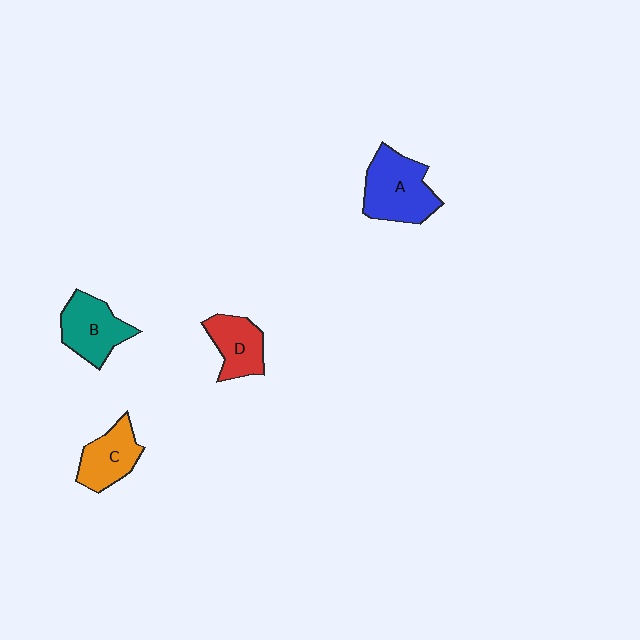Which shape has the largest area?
Shape A (blue).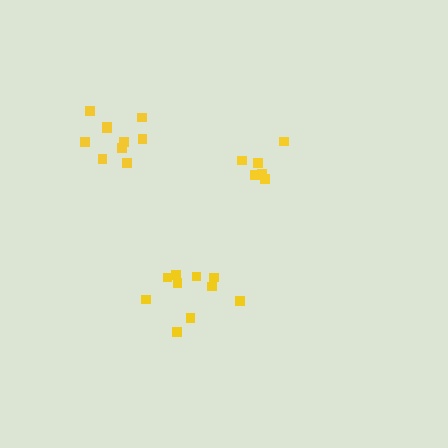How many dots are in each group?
Group 1: 10 dots, Group 2: 10 dots, Group 3: 6 dots (26 total).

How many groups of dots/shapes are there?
There are 3 groups.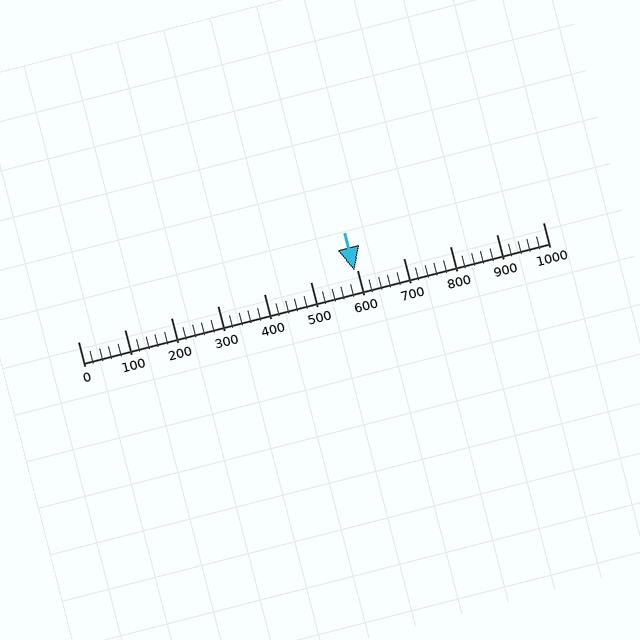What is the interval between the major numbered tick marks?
The major tick marks are spaced 100 units apart.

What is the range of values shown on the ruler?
The ruler shows values from 0 to 1000.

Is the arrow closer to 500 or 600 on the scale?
The arrow is closer to 600.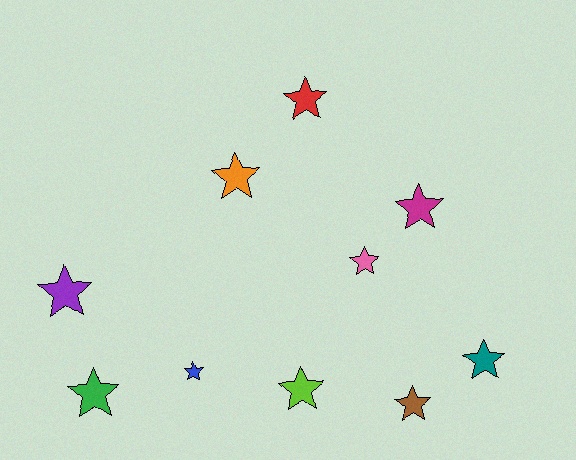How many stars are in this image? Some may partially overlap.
There are 10 stars.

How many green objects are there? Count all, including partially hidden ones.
There is 1 green object.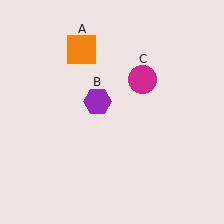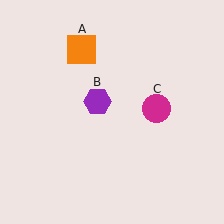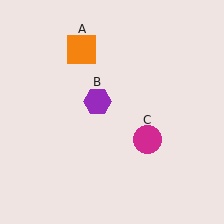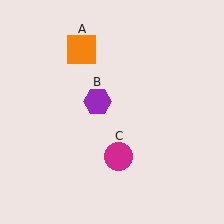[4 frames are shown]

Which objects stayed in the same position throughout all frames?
Orange square (object A) and purple hexagon (object B) remained stationary.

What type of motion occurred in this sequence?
The magenta circle (object C) rotated clockwise around the center of the scene.